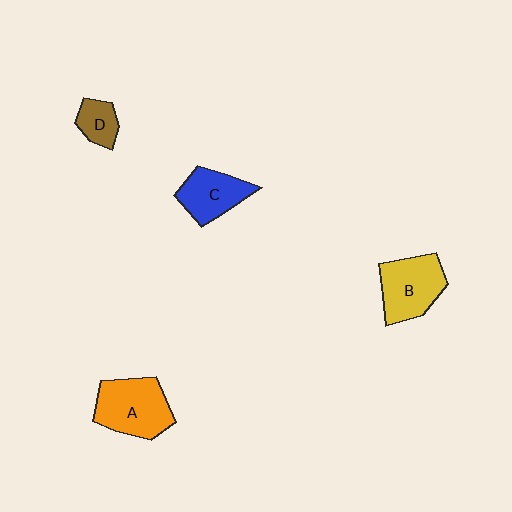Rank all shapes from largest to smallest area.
From largest to smallest: A (orange), B (yellow), C (blue), D (brown).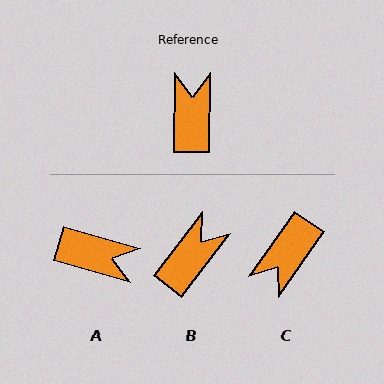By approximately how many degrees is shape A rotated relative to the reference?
Approximately 105 degrees clockwise.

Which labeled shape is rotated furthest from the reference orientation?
C, about 146 degrees away.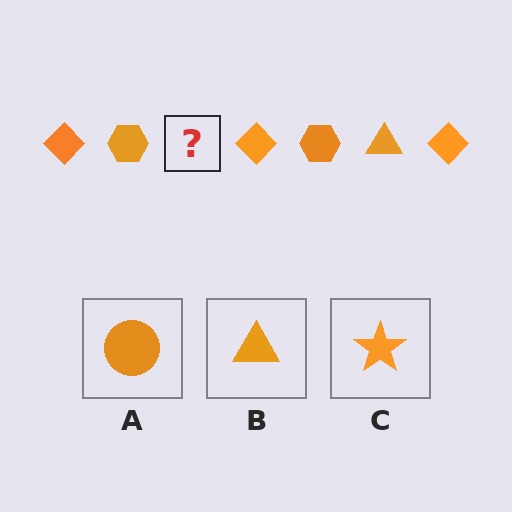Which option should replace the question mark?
Option B.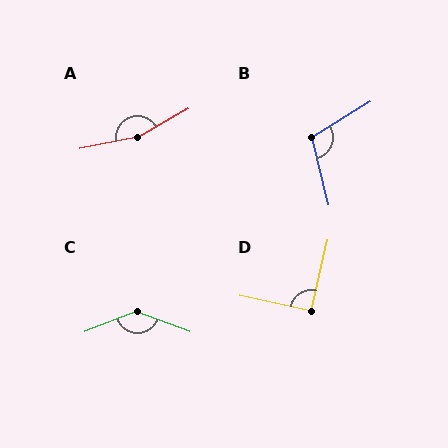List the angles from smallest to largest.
D (90°), B (108°), C (138°), A (161°).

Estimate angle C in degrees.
Approximately 138 degrees.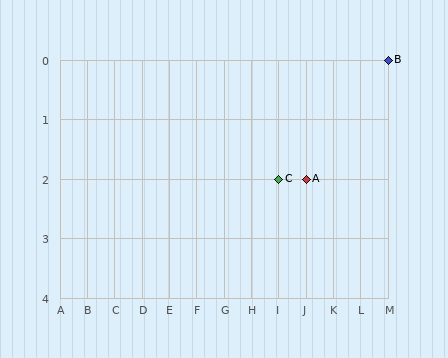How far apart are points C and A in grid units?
Points C and A are 1 column apart.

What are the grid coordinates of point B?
Point B is at grid coordinates (M, 0).